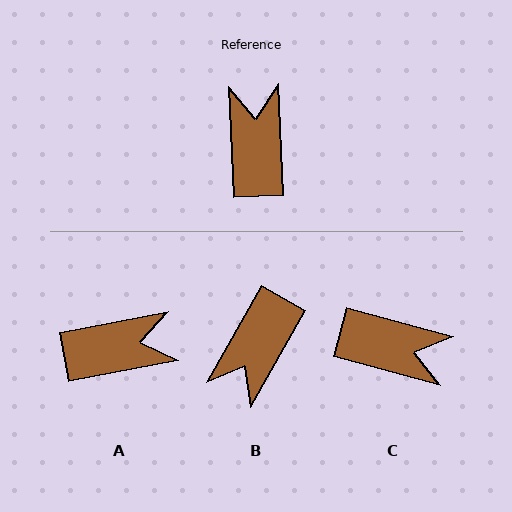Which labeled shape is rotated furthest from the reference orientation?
B, about 148 degrees away.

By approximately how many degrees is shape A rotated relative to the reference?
Approximately 82 degrees clockwise.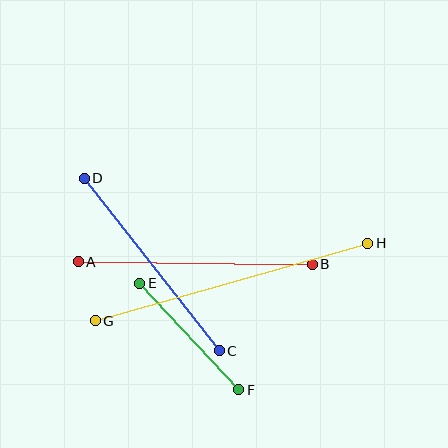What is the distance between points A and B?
The distance is approximately 234 pixels.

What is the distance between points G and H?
The distance is approximately 283 pixels.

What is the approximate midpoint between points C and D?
The midpoint is at approximately (152, 265) pixels.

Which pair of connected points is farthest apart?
Points G and H are farthest apart.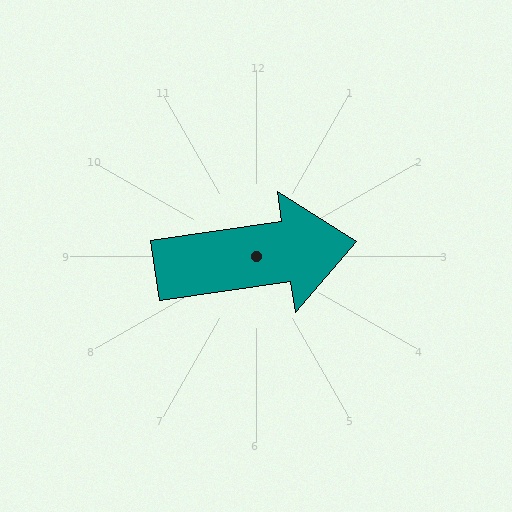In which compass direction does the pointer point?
East.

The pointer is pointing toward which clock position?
Roughly 3 o'clock.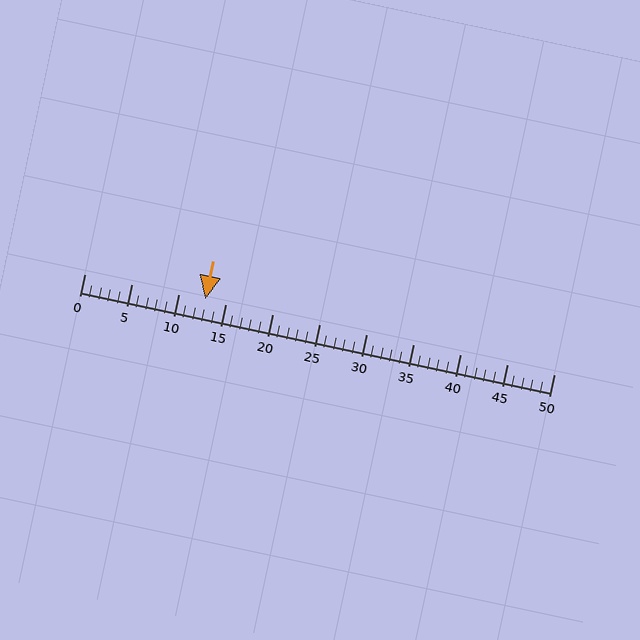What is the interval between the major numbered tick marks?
The major tick marks are spaced 5 units apart.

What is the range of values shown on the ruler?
The ruler shows values from 0 to 50.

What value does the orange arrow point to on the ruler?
The orange arrow points to approximately 13.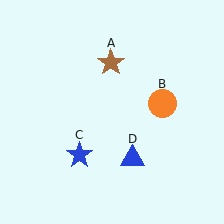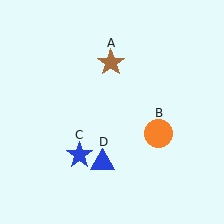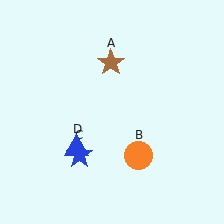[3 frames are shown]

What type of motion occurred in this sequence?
The orange circle (object B), blue triangle (object D) rotated clockwise around the center of the scene.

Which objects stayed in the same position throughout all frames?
Brown star (object A) and blue star (object C) remained stationary.